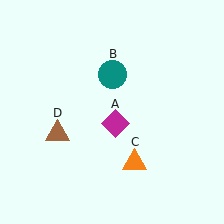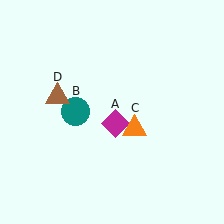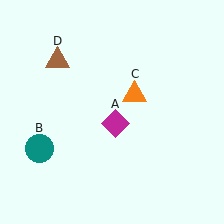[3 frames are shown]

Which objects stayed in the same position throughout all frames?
Magenta diamond (object A) remained stationary.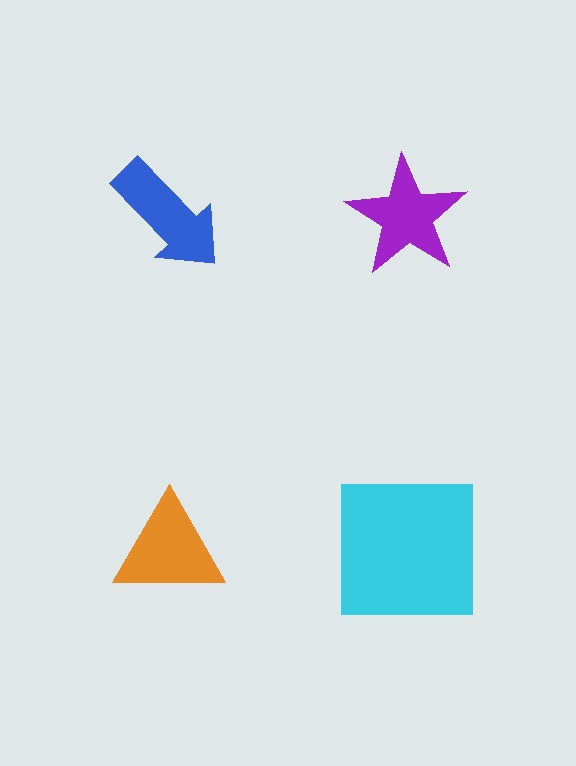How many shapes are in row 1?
2 shapes.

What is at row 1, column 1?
A blue arrow.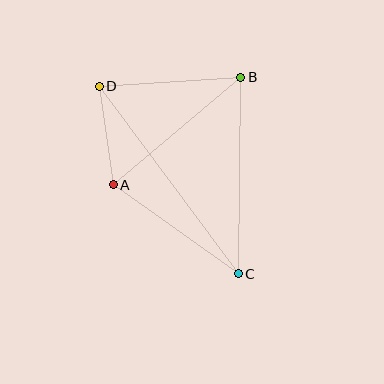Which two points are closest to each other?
Points A and D are closest to each other.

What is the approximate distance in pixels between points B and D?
The distance between B and D is approximately 142 pixels.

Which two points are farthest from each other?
Points C and D are farthest from each other.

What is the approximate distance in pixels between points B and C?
The distance between B and C is approximately 196 pixels.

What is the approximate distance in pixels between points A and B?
The distance between A and B is approximately 167 pixels.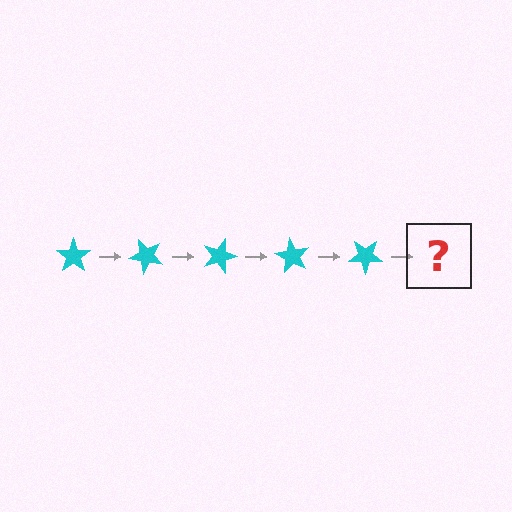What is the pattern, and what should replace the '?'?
The pattern is that the star rotates 45 degrees each step. The '?' should be a cyan star rotated 225 degrees.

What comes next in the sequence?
The next element should be a cyan star rotated 225 degrees.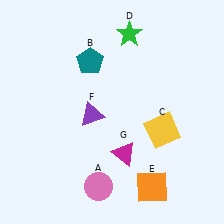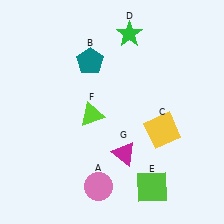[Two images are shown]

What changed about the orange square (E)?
In Image 1, E is orange. In Image 2, it changed to lime.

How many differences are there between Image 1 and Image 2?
There are 2 differences between the two images.